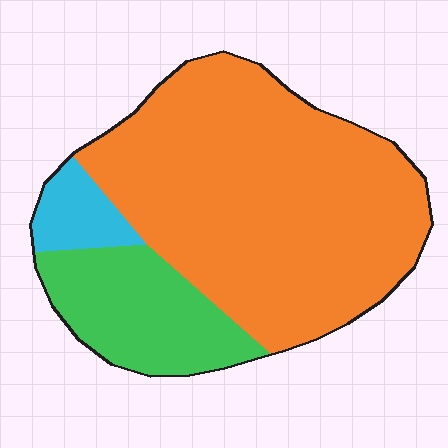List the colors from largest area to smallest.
From largest to smallest: orange, green, cyan.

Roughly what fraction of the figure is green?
Green takes up between a sixth and a third of the figure.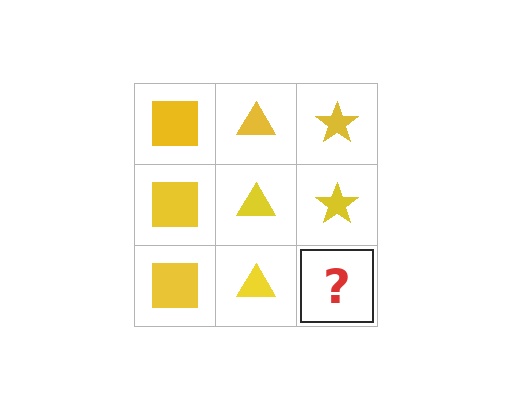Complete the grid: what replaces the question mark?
The question mark should be replaced with a yellow star.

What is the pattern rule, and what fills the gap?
The rule is that each column has a consistent shape. The gap should be filled with a yellow star.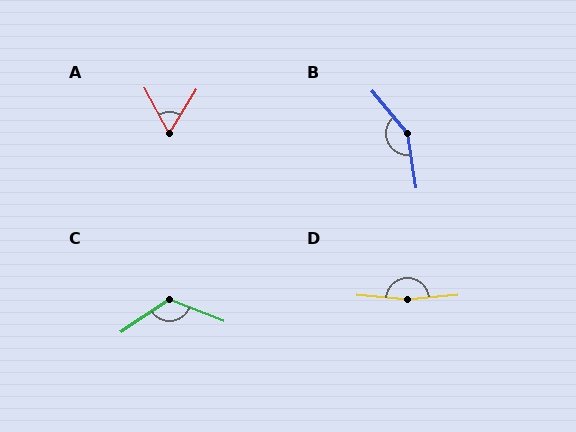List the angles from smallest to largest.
A (61°), C (125°), B (149°), D (170°).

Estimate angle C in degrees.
Approximately 125 degrees.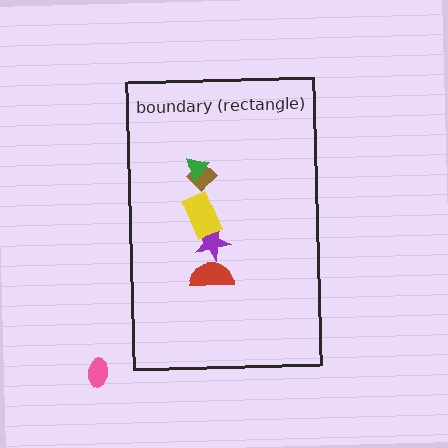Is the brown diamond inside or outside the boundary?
Inside.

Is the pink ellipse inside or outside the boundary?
Outside.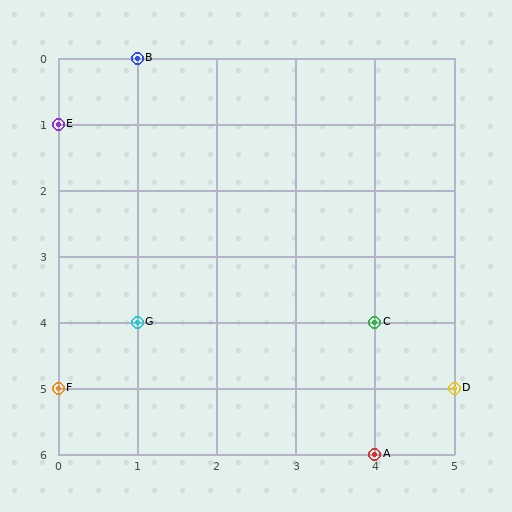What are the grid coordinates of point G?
Point G is at grid coordinates (1, 4).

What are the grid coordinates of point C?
Point C is at grid coordinates (4, 4).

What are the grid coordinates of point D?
Point D is at grid coordinates (5, 5).